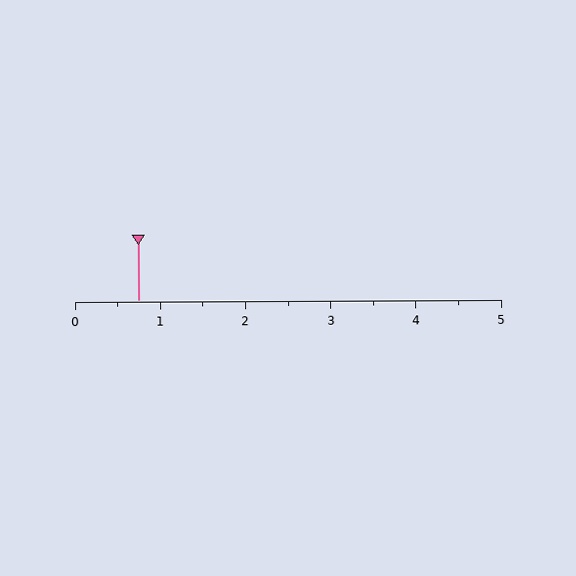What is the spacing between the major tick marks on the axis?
The major ticks are spaced 1 apart.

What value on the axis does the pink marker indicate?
The marker indicates approximately 0.8.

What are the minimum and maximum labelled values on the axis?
The axis runs from 0 to 5.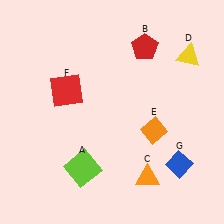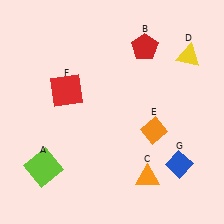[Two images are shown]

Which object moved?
The lime square (A) moved left.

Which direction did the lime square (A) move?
The lime square (A) moved left.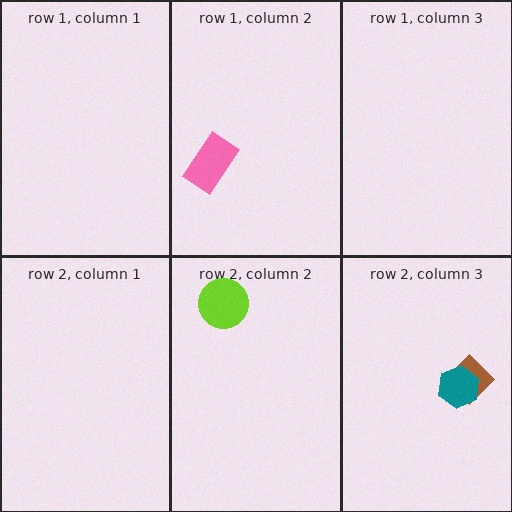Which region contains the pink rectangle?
The row 1, column 2 region.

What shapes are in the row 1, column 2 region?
The pink rectangle.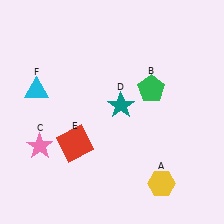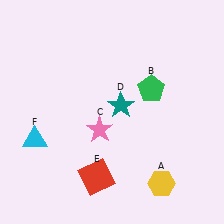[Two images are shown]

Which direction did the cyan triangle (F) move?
The cyan triangle (F) moved down.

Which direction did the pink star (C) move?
The pink star (C) moved right.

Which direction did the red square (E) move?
The red square (E) moved down.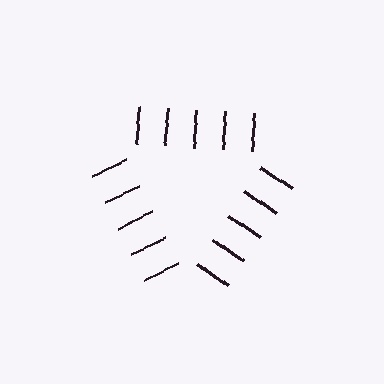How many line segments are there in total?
15 — 5 along each of the 3 edges.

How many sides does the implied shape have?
3 sides — the line-ends trace a triangle.